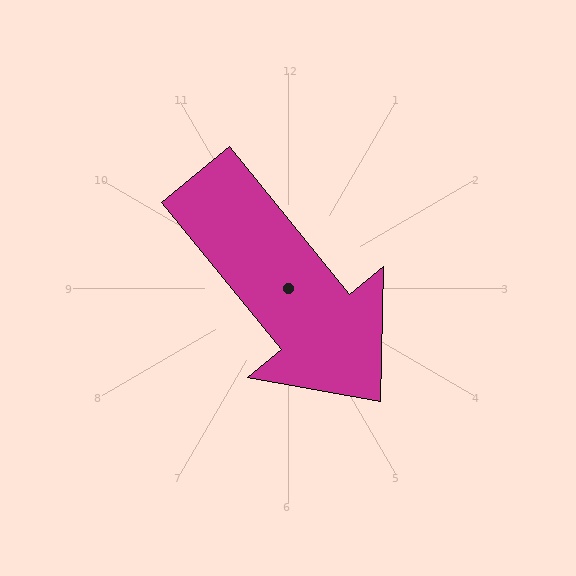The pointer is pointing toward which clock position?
Roughly 5 o'clock.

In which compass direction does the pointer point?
Southeast.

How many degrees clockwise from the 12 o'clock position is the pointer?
Approximately 141 degrees.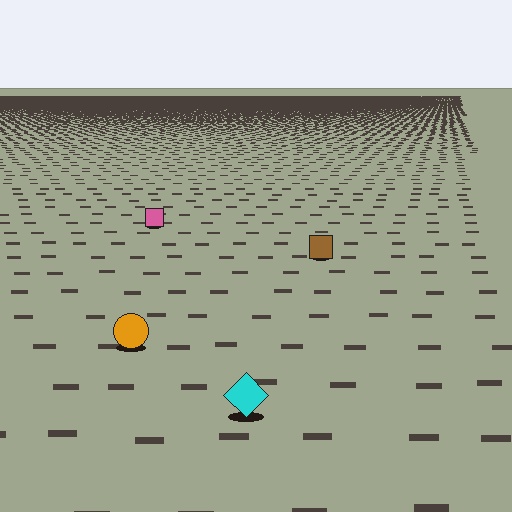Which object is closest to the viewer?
The cyan diamond is closest. The texture marks near it are larger and more spread out.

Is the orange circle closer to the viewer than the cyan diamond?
No. The cyan diamond is closer — you can tell from the texture gradient: the ground texture is coarser near it.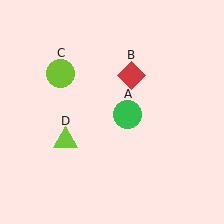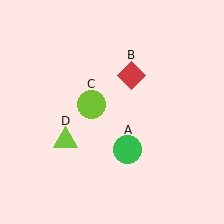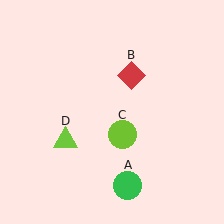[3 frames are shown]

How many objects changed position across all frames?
2 objects changed position: green circle (object A), lime circle (object C).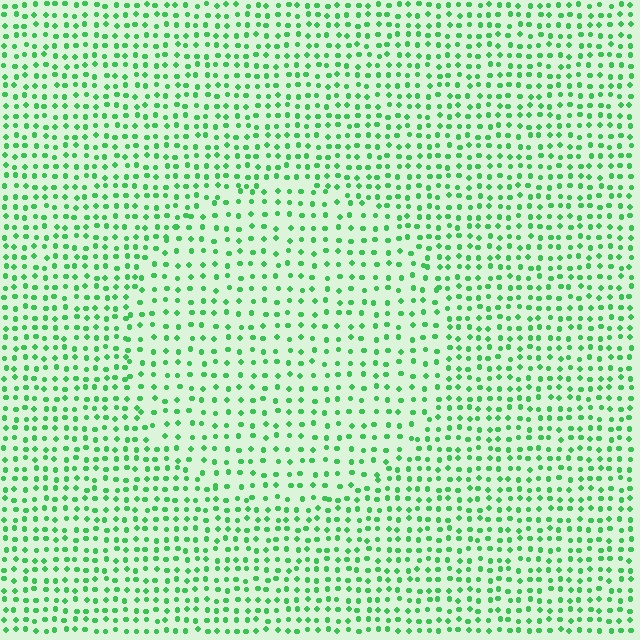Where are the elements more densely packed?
The elements are more densely packed outside the circle boundary.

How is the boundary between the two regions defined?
The boundary is defined by a change in element density (approximately 1.5x ratio). All elements are the same color, size, and shape.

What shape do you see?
I see a circle.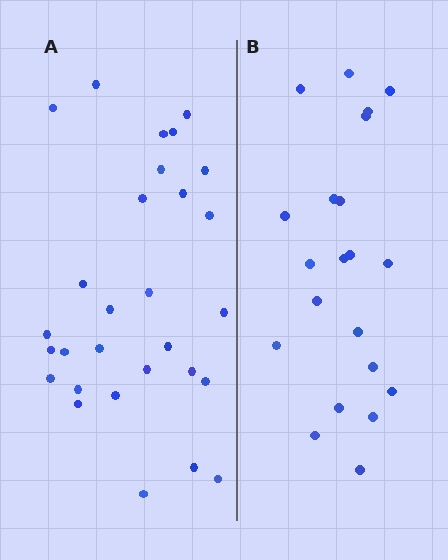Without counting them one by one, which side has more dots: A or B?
Region A (the left region) has more dots.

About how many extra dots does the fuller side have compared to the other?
Region A has roughly 8 or so more dots than region B.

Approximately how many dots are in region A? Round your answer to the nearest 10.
About 30 dots. (The exact count is 29, which rounds to 30.)